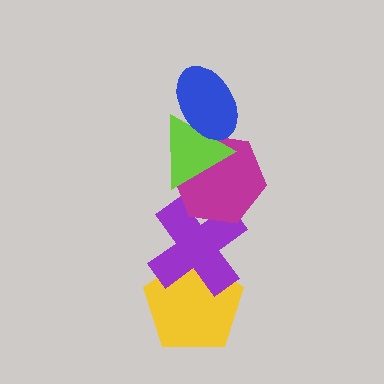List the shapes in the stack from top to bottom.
From top to bottom: the blue ellipse, the lime triangle, the magenta hexagon, the purple cross, the yellow pentagon.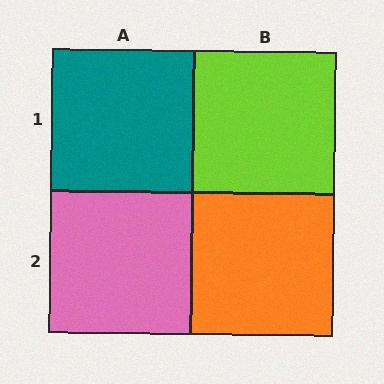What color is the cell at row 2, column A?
Pink.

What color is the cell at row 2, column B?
Orange.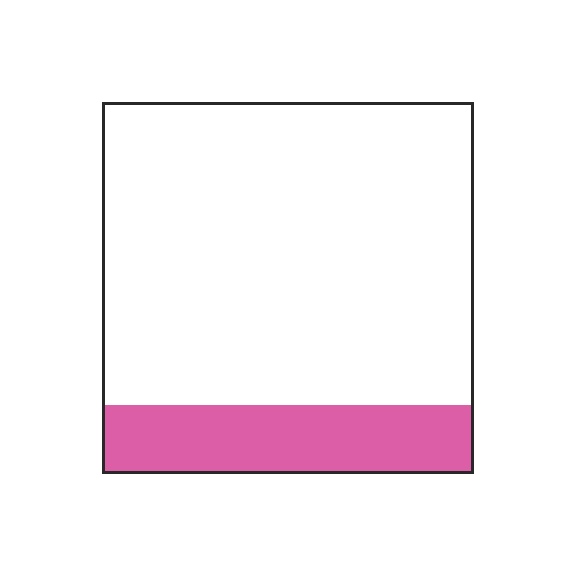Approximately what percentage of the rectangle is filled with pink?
Approximately 20%.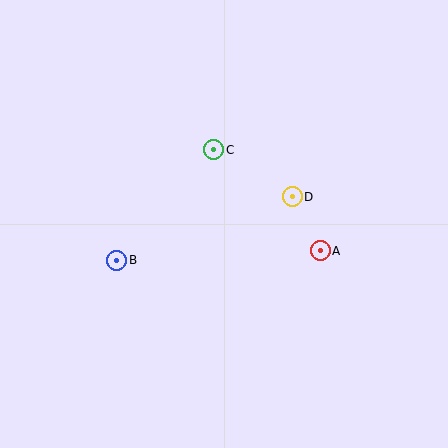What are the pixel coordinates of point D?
Point D is at (292, 197).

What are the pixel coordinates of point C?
Point C is at (214, 150).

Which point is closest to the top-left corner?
Point C is closest to the top-left corner.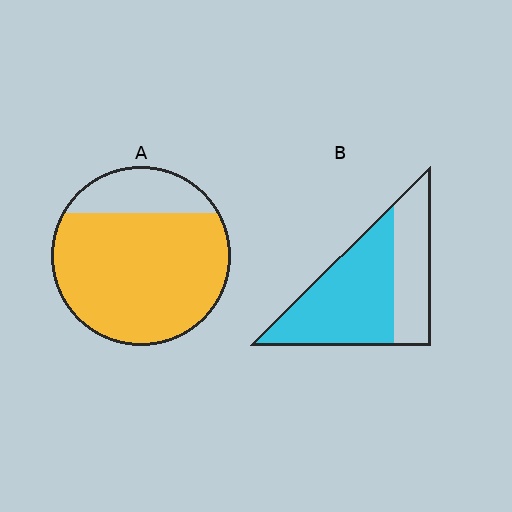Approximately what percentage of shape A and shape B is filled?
A is approximately 80% and B is approximately 65%.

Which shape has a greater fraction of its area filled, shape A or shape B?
Shape A.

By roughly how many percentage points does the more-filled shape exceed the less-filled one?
By roughly 15 percentage points (A over B).